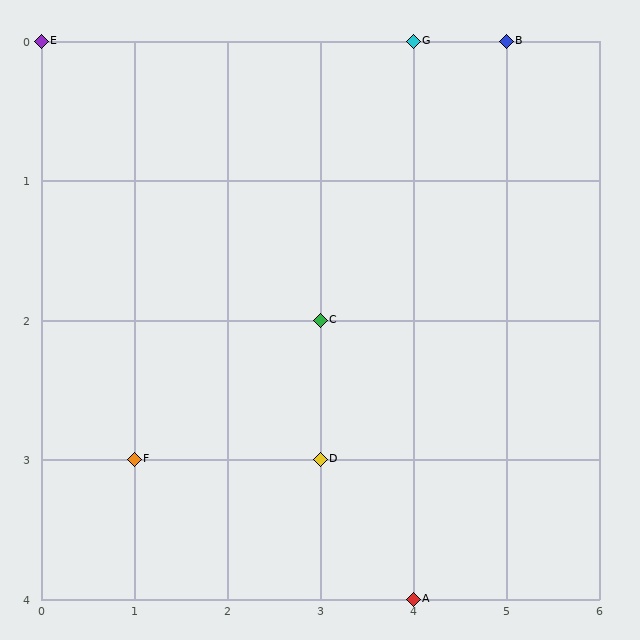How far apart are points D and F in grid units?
Points D and F are 2 columns apart.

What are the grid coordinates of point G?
Point G is at grid coordinates (4, 0).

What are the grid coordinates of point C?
Point C is at grid coordinates (3, 2).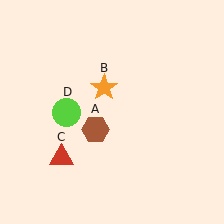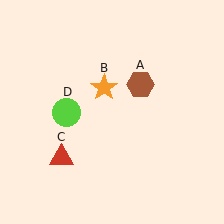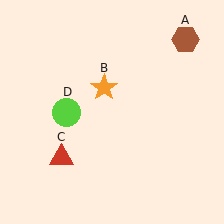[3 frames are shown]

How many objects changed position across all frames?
1 object changed position: brown hexagon (object A).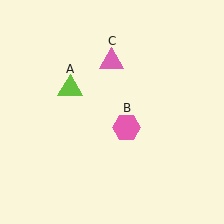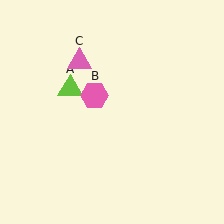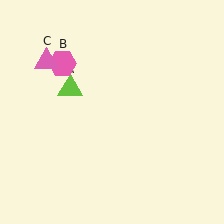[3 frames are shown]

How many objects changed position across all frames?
2 objects changed position: pink hexagon (object B), pink triangle (object C).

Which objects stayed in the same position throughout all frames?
Lime triangle (object A) remained stationary.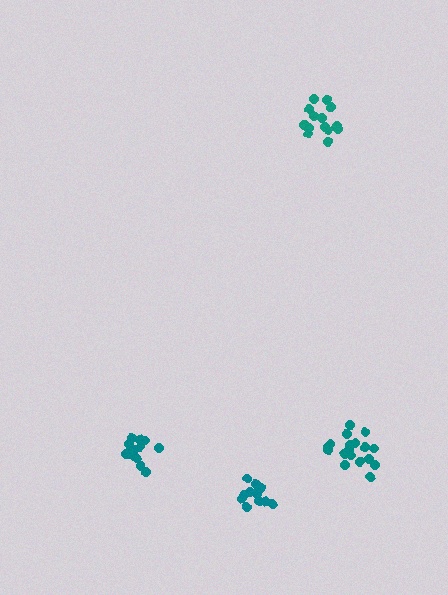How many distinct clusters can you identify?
There are 4 distinct clusters.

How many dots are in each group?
Group 1: 12 dots, Group 2: 14 dots, Group 3: 18 dots, Group 4: 14 dots (58 total).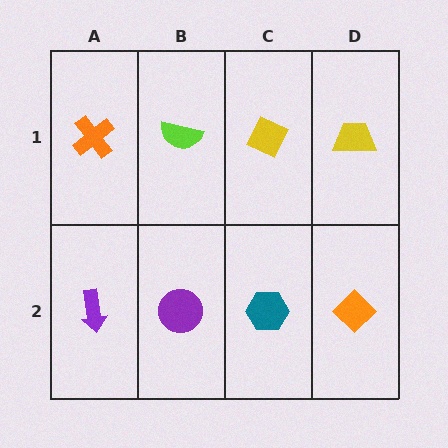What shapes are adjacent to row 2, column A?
An orange cross (row 1, column A), a purple circle (row 2, column B).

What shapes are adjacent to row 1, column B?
A purple circle (row 2, column B), an orange cross (row 1, column A), a yellow diamond (row 1, column C).